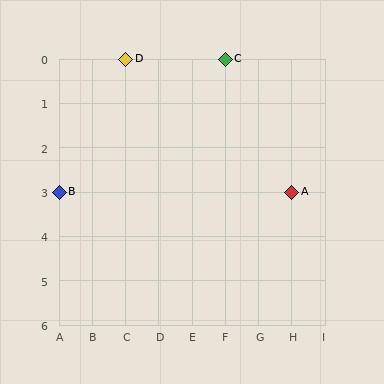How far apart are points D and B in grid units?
Points D and B are 2 columns and 3 rows apart (about 3.6 grid units diagonally).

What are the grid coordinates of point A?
Point A is at grid coordinates (H, 3).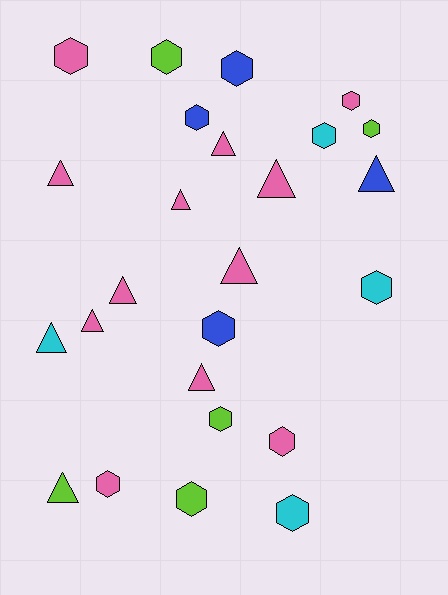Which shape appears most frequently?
Hexagon, with 14 objects.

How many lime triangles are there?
There is 1 lime triangle.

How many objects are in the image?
There are 25 objects.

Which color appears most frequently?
Pink, with 12 objects.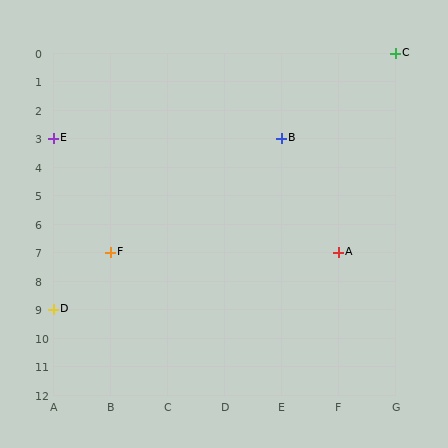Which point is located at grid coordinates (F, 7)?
Point A is at (F, 7).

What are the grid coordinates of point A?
Point A is at grid coordinates (F, 7).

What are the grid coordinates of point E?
Point E is at grid coordinates (A, 3).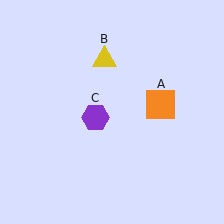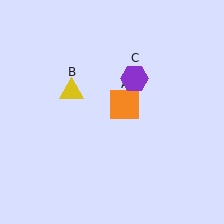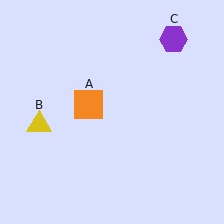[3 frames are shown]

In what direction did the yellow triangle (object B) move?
The yellow triangle (object B) moved down and to the left.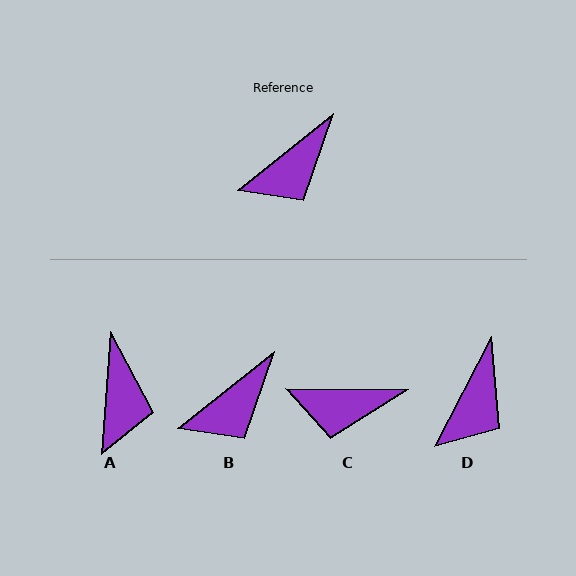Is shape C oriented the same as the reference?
No, it is off by about 39 degrees.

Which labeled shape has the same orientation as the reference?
B.